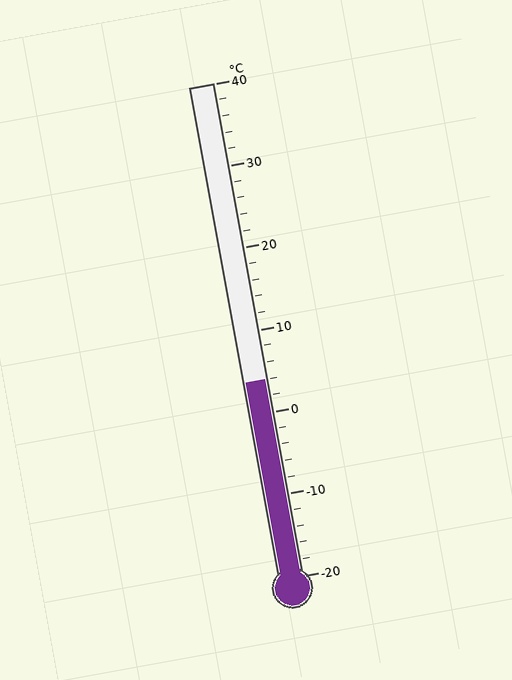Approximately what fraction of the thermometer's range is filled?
The thermometer is filled to approximately 40% of its range.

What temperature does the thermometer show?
The thermometer shows approximately 4°C.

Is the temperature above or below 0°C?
The temperature is above 0°C.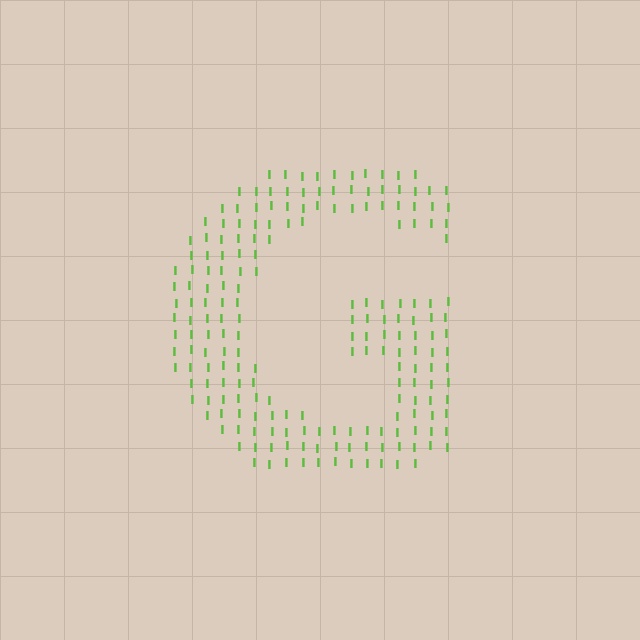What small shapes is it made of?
It is made of small letter I's.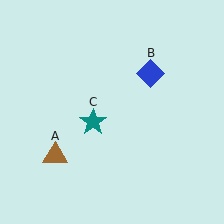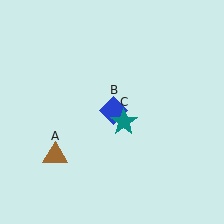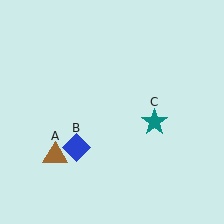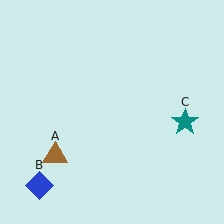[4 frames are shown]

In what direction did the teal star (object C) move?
The teal star (object C) moved right.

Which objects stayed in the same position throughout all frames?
Brown triangle (object A) remained stationary.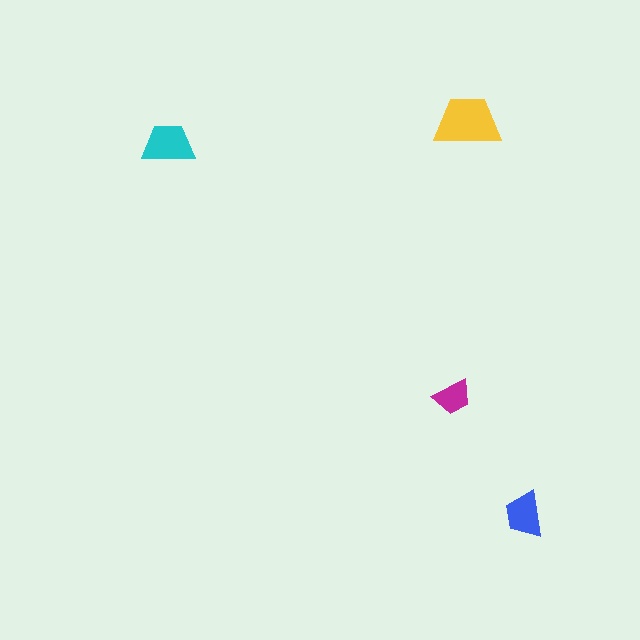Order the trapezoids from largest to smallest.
the yellow one, the cyan one, the blue one, the magenta one.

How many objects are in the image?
There are 4 objects in the image.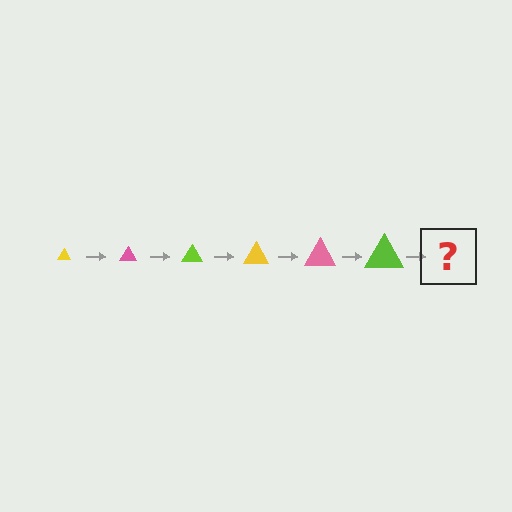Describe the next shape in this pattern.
It should be a yellow triangle, larger than the previous one.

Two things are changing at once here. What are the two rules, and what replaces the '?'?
The two rules are that the triangle grows larger each step and the color cycles through yellow, pink, and lime. The '?' should be a yellow triangle, larger than the previous one.